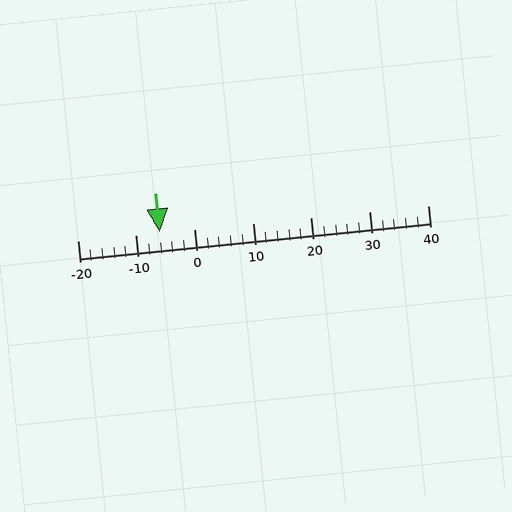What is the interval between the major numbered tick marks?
The major tick marks are spaced 10 units apart.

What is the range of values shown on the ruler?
The ruler shows values from -20 to 40.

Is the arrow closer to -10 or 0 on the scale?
The arrow is closer to -10.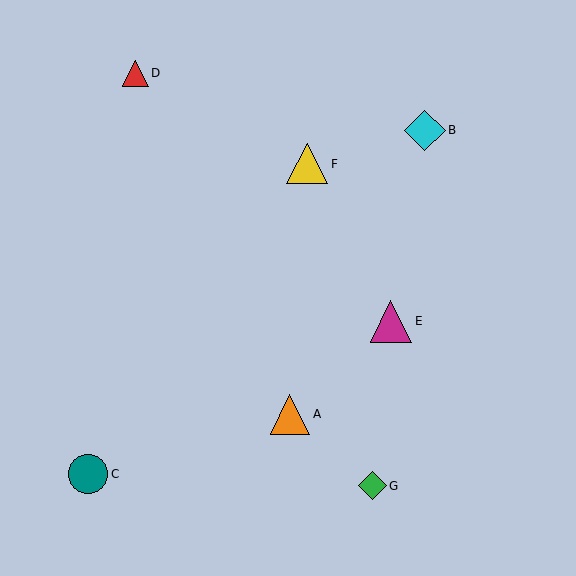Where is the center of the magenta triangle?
The center of the magenta triangle is at (391, 321).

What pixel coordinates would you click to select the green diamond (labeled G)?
Click at (372, 486) to select the green diamond G.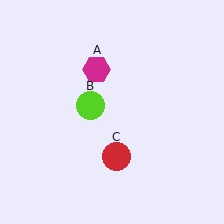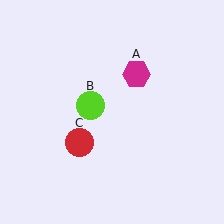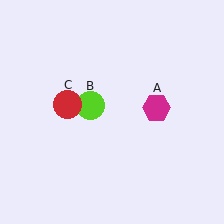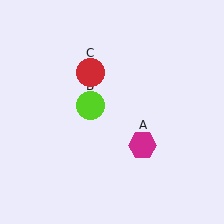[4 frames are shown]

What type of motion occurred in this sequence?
The magenta hexagon (object A), red circle (object C) rotated clockwise around the center of the scene.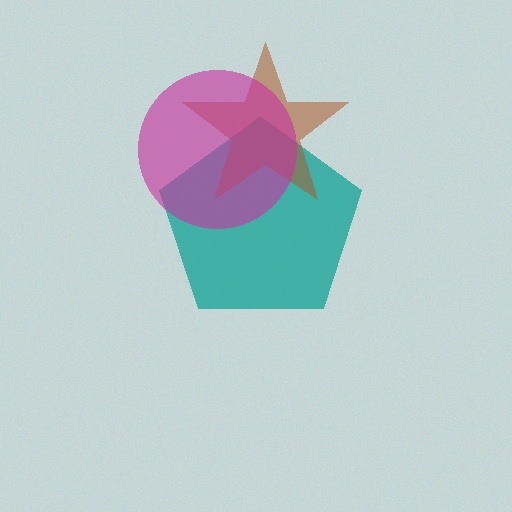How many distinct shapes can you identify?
There are 3 distinct shapes: a teal pentagon, a brown star, a magenta circle.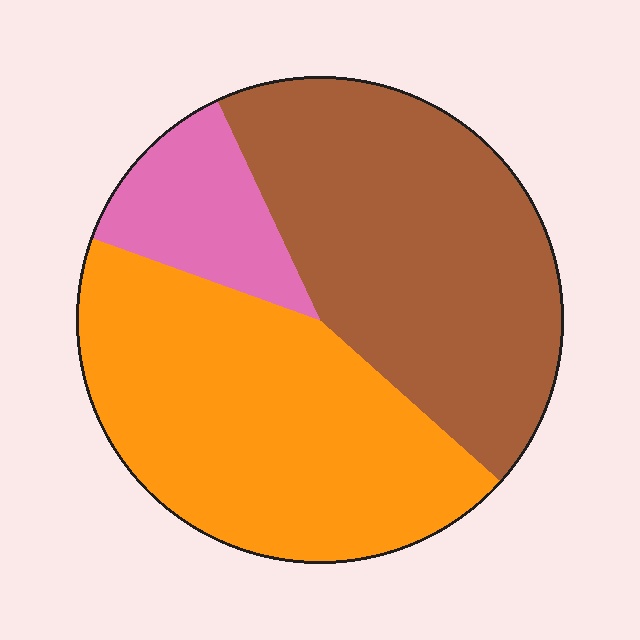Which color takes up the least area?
Pink, at roughly 15%.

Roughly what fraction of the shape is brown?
Brown takes up about two fifths (2/5) of the shape.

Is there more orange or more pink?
Orange.